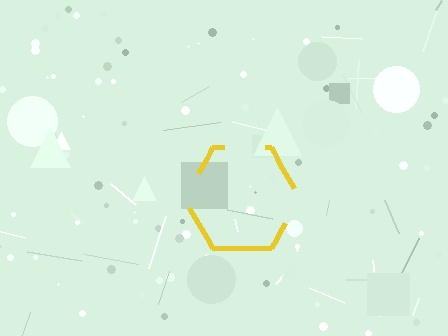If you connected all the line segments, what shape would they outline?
They would outline a hexagon.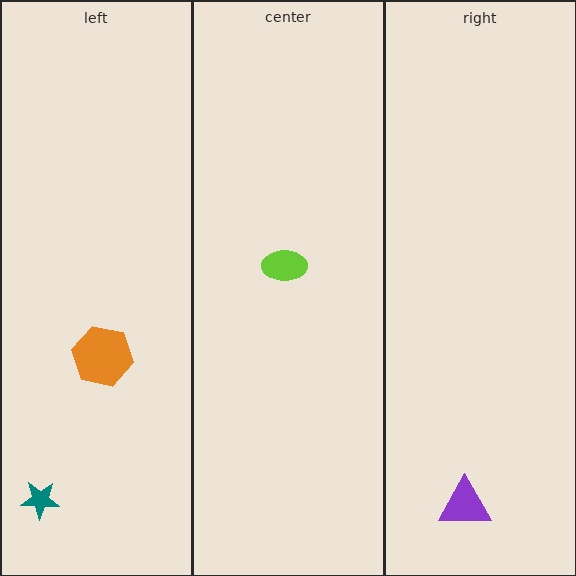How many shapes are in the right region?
1.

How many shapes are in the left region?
2.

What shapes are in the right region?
The purple triangle.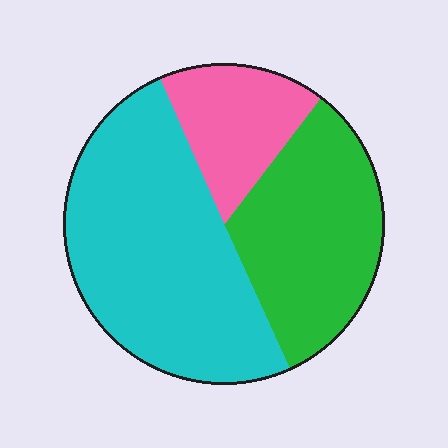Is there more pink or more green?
Green.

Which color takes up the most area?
Cyan, at roughly 50%.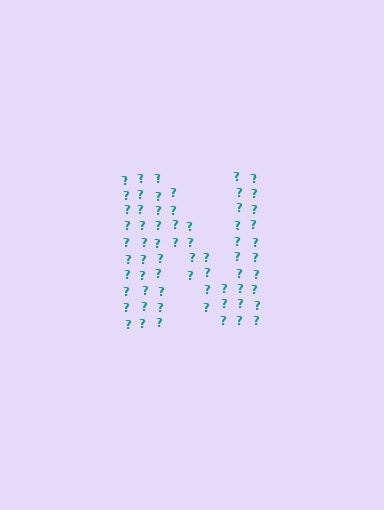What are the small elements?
The small elements are question marks.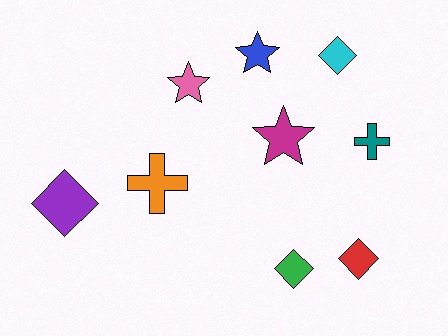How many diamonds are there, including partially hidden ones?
There are 4 diamonds.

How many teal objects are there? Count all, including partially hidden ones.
There is 1 teal object.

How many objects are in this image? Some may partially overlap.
There are 9 objects.